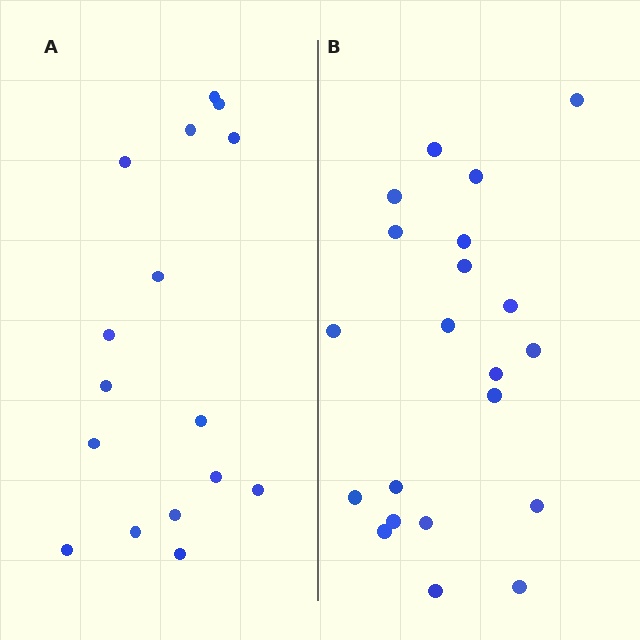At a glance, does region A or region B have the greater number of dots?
Region B (the right region) has more dots.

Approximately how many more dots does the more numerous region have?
Region B has about 5 more dots than region A.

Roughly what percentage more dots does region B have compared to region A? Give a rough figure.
About 30% more.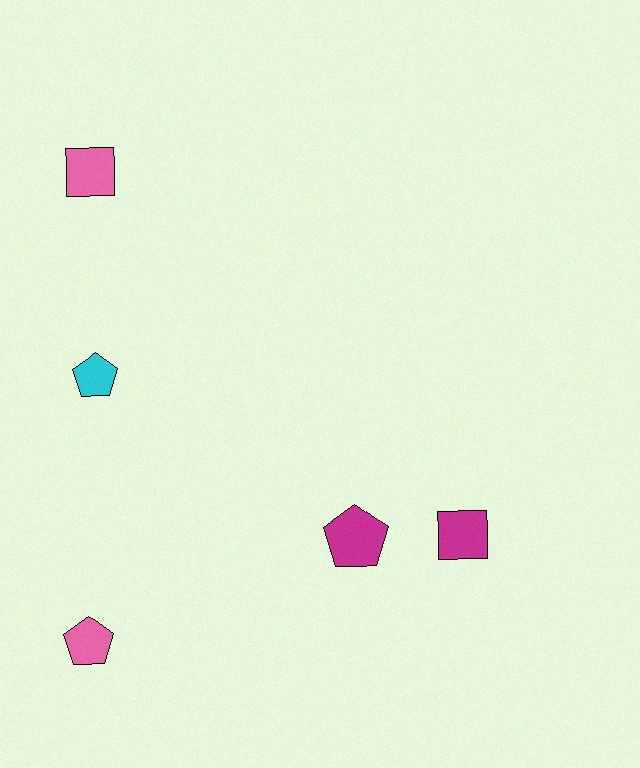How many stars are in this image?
There are no stars.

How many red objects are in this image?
There are no red objects.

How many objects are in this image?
There are 5 objects.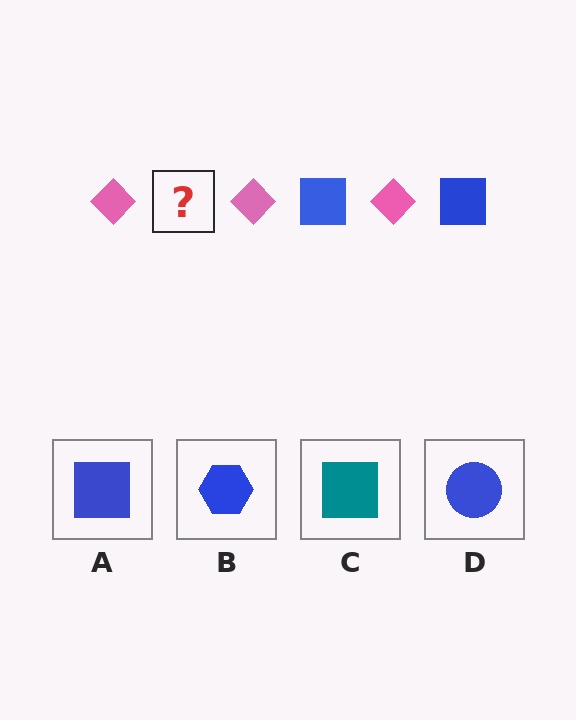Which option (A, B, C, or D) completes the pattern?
A.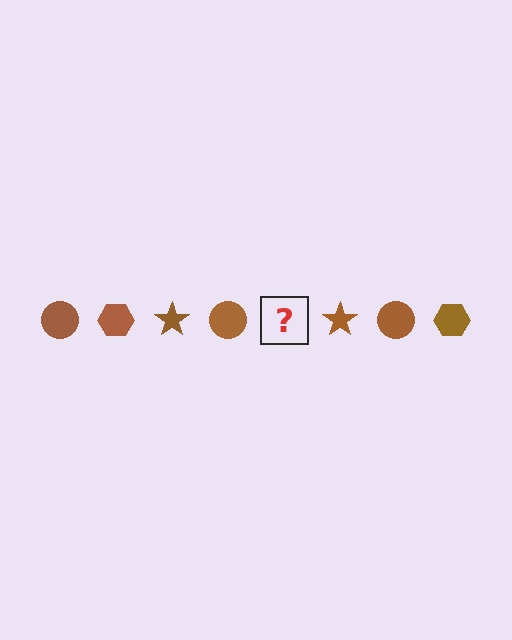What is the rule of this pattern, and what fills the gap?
The rule is that the pattern cycles through circle, hexagon, star shapes in brown. The gap should be filled with a brown hexagon.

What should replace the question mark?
The question mark should be replaced with a brown hexagon.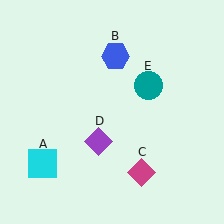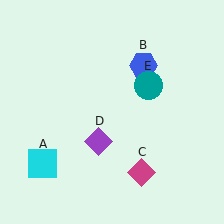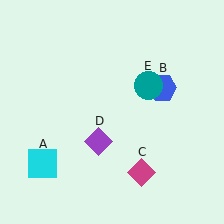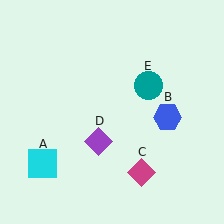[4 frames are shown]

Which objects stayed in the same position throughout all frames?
Cyan square (object A) and magenta diamond (object C) and purple diamond (object D) and teal circle (object E) remained stationary.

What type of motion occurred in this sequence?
The blue hexagon (object B) rotated clockwise around the center of the scene.